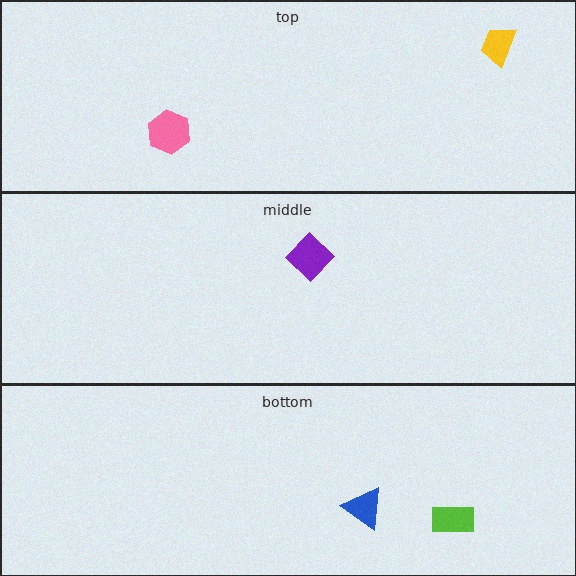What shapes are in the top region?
The yellow trapezoid, the pink hexagon.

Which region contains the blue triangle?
The bottom region.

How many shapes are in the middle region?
1.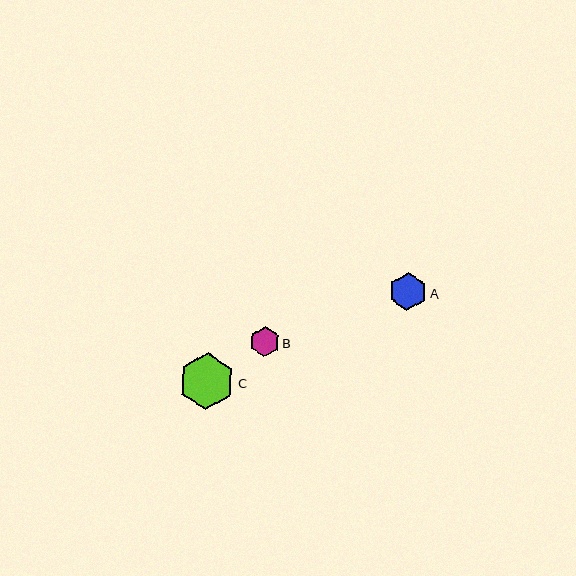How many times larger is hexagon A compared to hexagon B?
Hexagon A is approximately 1.3 times the size of hexagon B.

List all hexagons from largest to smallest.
From largest to smallest: C, A, B.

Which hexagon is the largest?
Hexagon C is the largest with a size of approximately 56 pixels.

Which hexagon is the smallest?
Hexagon B is the smallest with a size of approximately 30 pixels.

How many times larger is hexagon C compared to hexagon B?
Hexagon C is approximately 1.9 times the size of hexagon B.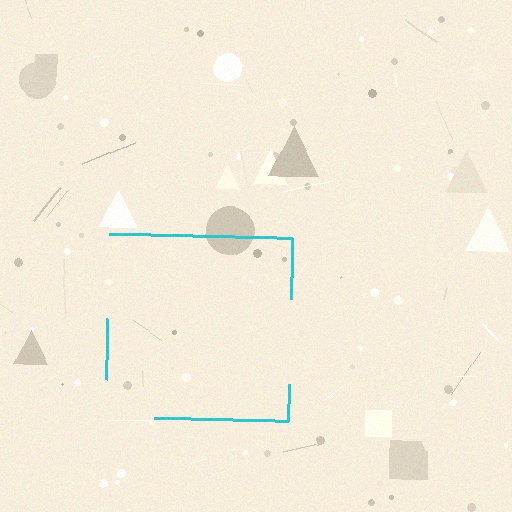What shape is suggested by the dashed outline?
The dashed outline suggests a square.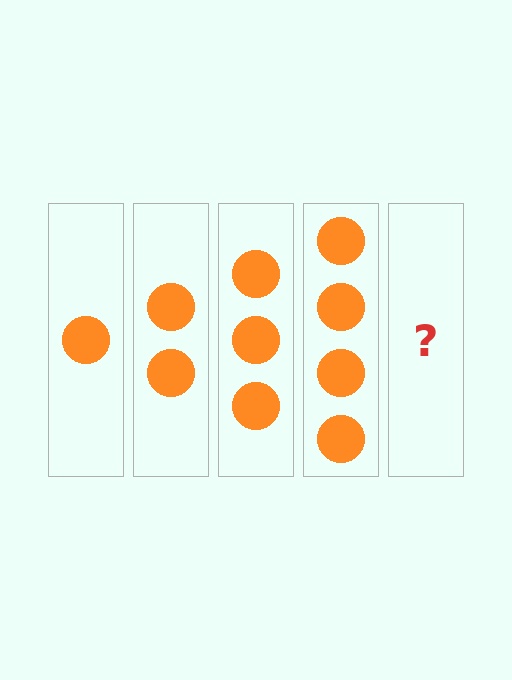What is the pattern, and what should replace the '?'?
The pattern is that each step adds one more circle. The '?' should be 5 circles.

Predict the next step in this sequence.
The next step is 5 circles.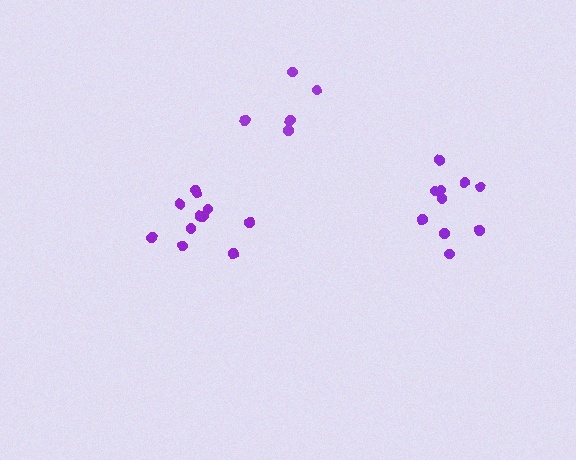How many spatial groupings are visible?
There are 3 spatial groupings.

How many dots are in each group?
Group 1: 11 dots, Group 2: 10 dots, Group 3: 5 dots (26 total).